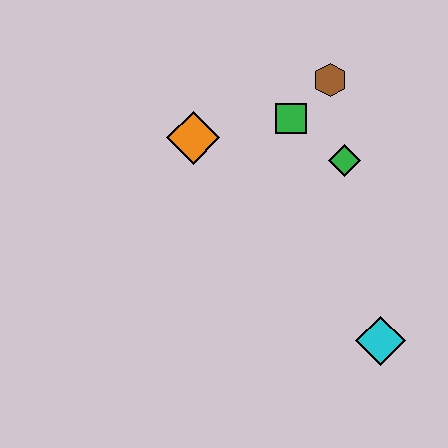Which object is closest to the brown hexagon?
The green square is closest to the brown hexagon.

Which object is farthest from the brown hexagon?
The cyan diamond is farthest from the brown hexagon.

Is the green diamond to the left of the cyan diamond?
Yes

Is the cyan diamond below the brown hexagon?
Yes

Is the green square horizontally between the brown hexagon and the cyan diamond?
No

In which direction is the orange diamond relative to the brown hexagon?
The orange diamond is to the left of the brown hexagon.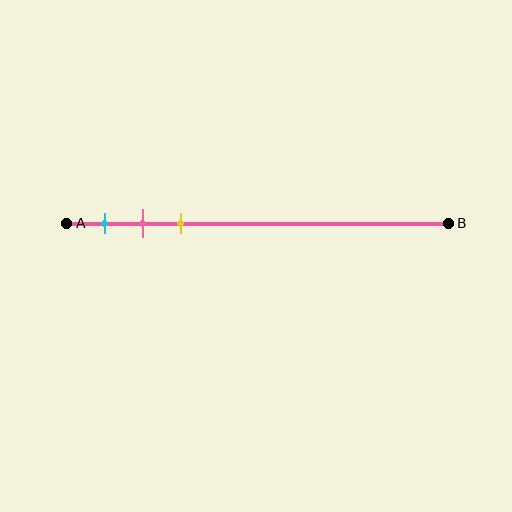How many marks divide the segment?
There are 3 marks dividing the segment.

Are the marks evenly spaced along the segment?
Yes, the marks are approximately evenly spaced.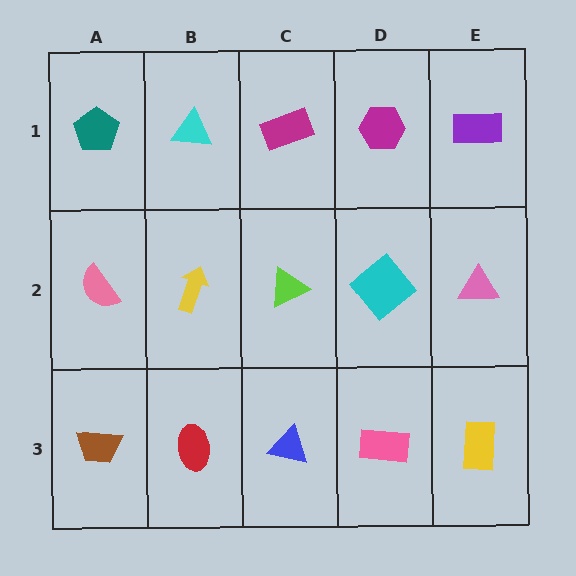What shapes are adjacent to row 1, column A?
A pink semicircle (row 2, column A), a cyan triangle (row 1, column B).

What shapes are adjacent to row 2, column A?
A teal pentagon (row 1, column A), a brown trapezoid (row 3, column A), a yellow arrow (row 2, column B).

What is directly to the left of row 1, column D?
A magenta rectangle.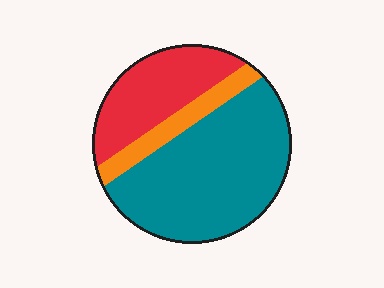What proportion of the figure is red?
Red covers 28% of the figure.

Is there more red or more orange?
Red.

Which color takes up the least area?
Orange, at roughly 10%.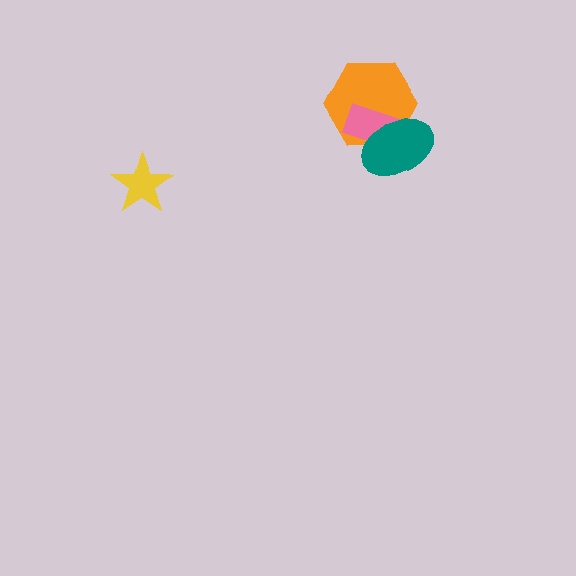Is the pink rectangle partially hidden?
Yes, it is partially covered by another shape.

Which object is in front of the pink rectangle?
The teal ellipse is in front of the pink rectangle.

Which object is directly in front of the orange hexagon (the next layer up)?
The pink rectangle is directly in front of the orange hexagon.